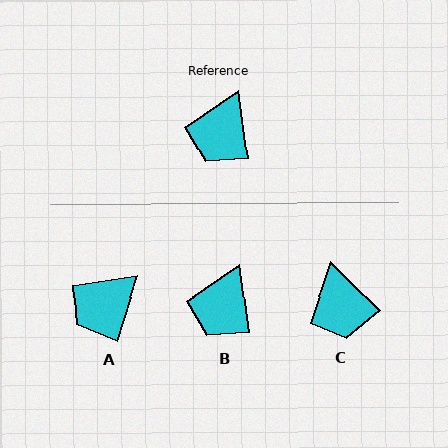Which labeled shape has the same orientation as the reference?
B.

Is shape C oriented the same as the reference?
No, it is off by about 37 degrees.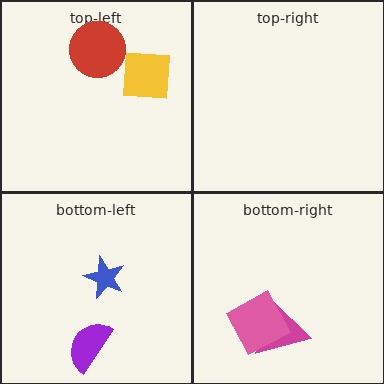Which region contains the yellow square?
The top-left region.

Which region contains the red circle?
The top-left region.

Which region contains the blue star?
The bottom-left region.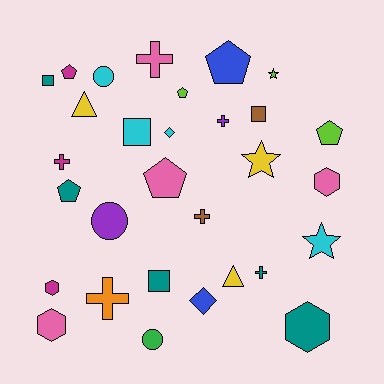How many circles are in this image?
There are 3 circles.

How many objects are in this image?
There are 30 objects.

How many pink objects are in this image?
There are 4 pink objects.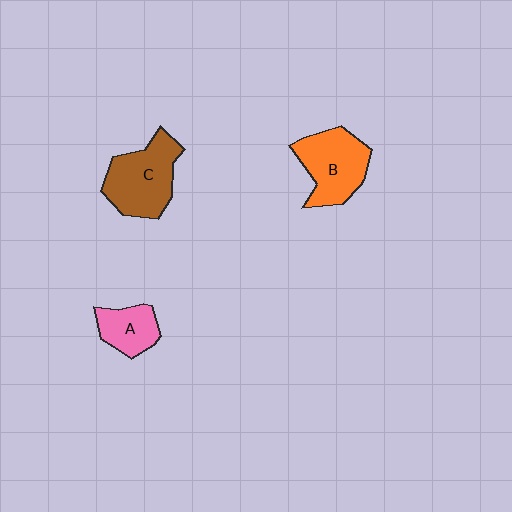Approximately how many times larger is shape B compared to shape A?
Approximately 1.7 times.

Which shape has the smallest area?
Shape A (pink).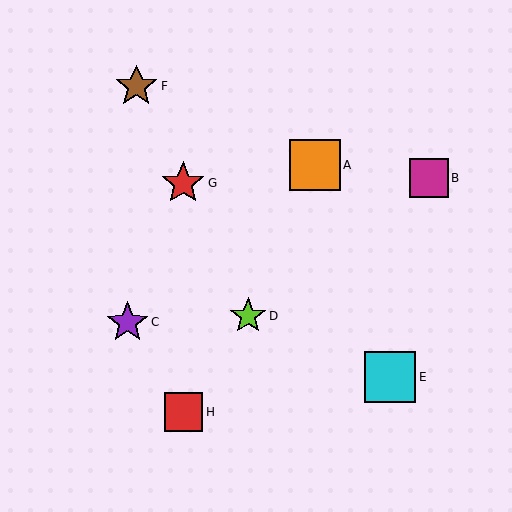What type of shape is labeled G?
Shape G is a red star.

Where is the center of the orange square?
The center of the orange square is at (315, 165).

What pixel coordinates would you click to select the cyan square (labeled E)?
Click at (390, 377) to select the cyan square E.